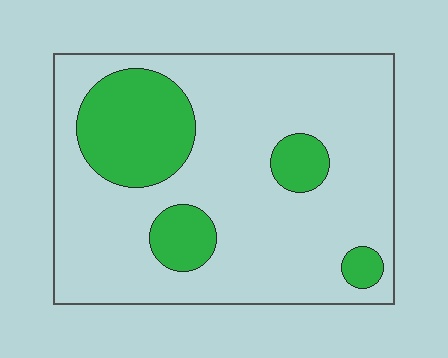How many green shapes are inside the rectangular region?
4.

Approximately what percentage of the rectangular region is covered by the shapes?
Approximately 20%.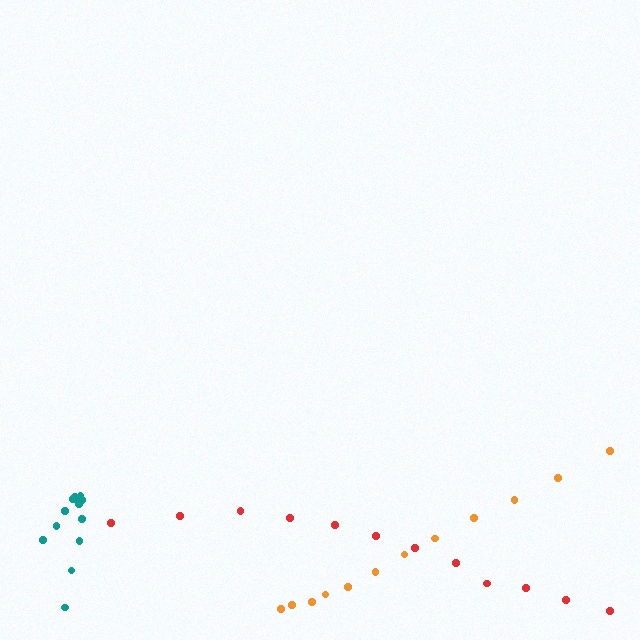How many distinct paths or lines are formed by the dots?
There are 3 distinct paths.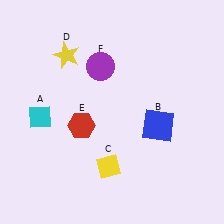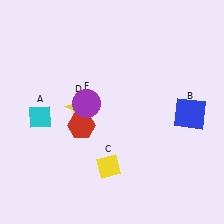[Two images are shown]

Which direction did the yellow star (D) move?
The yellow star (D) moved down.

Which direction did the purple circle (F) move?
The purple circle (F) moved down.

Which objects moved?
The objects that moved are: the blue square (B), the yellow star (D), the purple circle (F).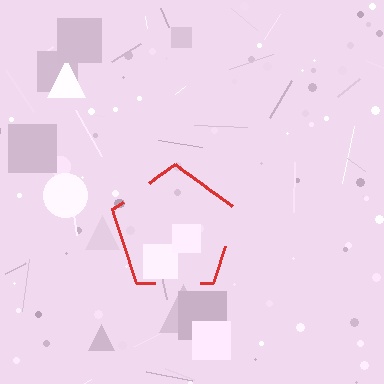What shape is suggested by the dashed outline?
The dashed outline suggests a pentagon.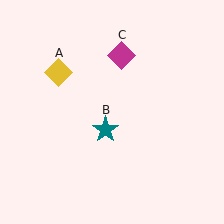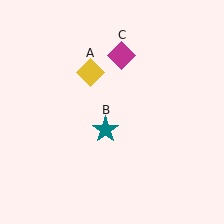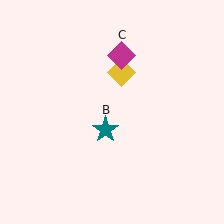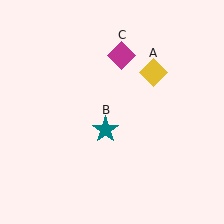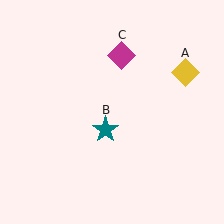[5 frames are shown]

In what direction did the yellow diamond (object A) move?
The yellow diamond (object A) moved right.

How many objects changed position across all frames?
1 object changed position: yellow diamond (object A).